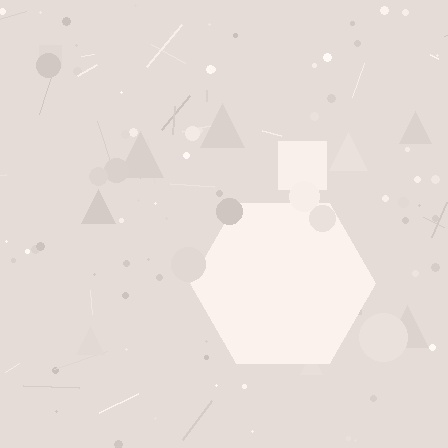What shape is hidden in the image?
A hexagon is hidden in the image.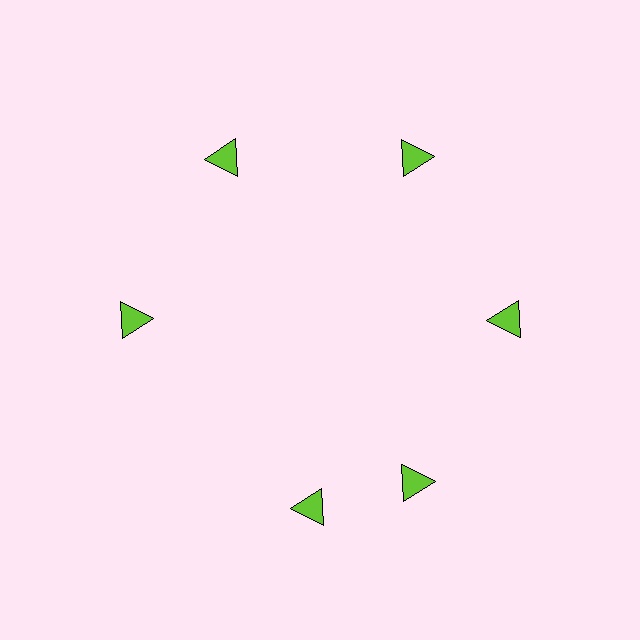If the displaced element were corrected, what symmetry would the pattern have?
It would have 6-fold rotational symmetry — the pattern would map onto itself every 60 degrees.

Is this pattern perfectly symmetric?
No. The 6 lime triangles are arranged in a ring, but one element near the 7 o'clock position is rotated out of alignment along the ring, breaking the 6-fold rotational symmetry.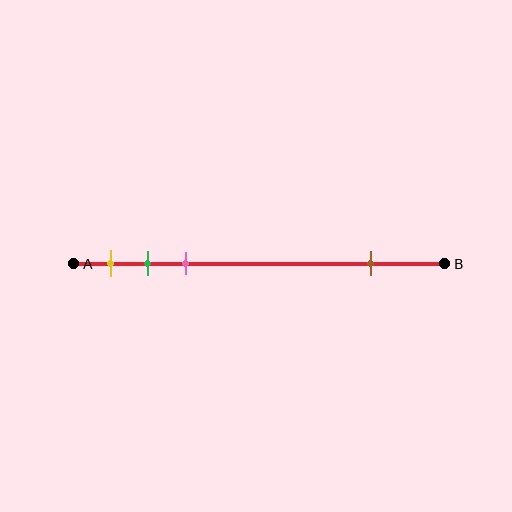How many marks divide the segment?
There are 4 marks dividing the segment.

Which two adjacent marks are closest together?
The green and pink marks are the closest adjacent pair.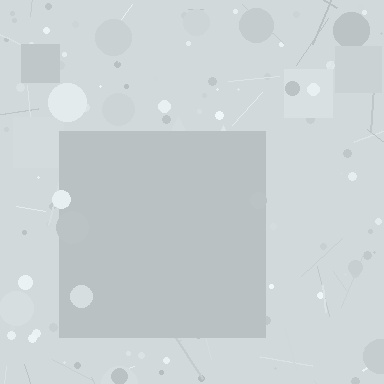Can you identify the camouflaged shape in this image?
The camouflaged shape is a square.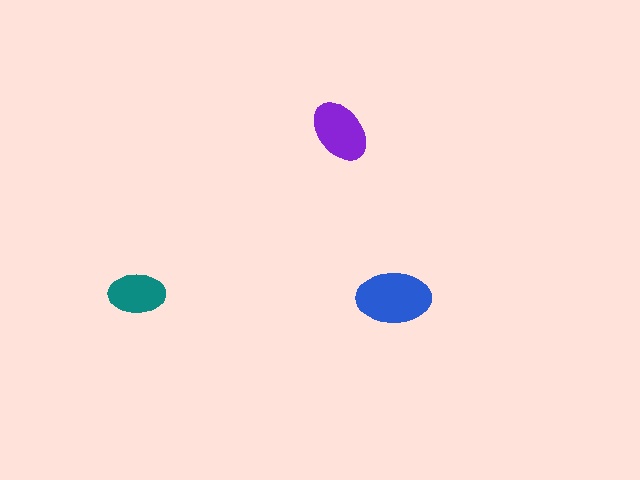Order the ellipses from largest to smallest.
the blue one, the purple one, the teal one.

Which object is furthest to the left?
The teal ellipse is leftmost.